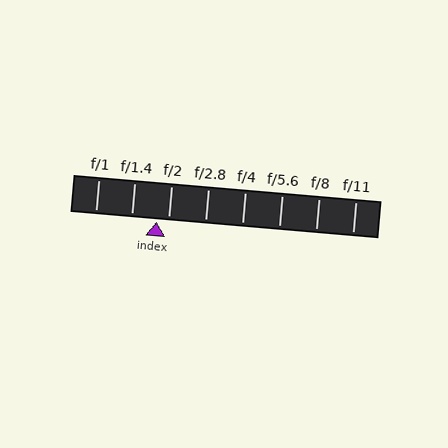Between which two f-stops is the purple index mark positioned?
The index mark is between f/1.4 and f/2.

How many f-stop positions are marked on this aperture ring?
There are 8 f-stop positions marked.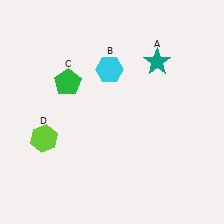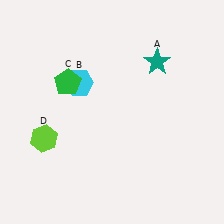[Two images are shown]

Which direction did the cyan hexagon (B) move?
The cyan hexagon (B) moved left.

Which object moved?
The cyan hexagon (B) moved left.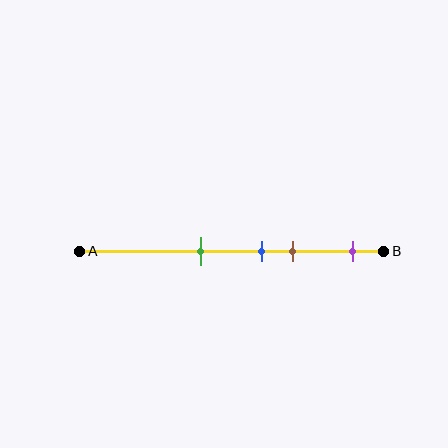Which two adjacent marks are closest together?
The blue and brown marks are the closest adjacent pair.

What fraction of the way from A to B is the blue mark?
The blue mark is approximately 60% (0.6) of the way from A to B.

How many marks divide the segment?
There are 4 marks dividing the segment.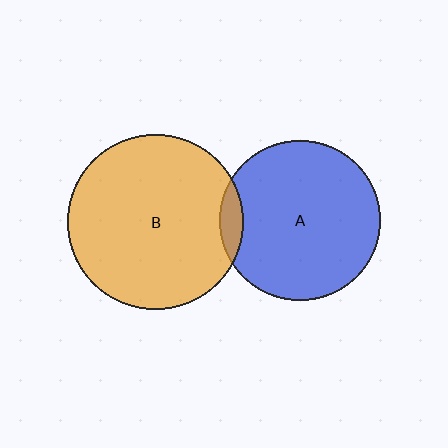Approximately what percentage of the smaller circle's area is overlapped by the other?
Approximately 5%.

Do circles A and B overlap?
Yes.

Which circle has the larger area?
Circle B (orange).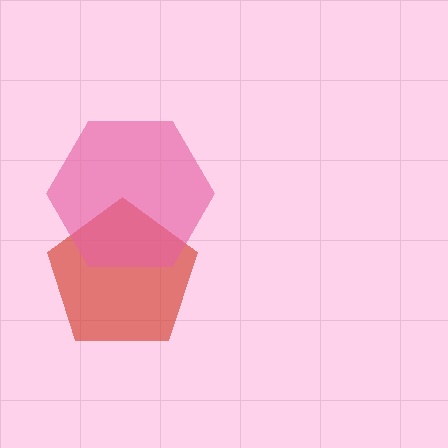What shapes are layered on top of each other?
The layered shapes are: a red pentagon, a pink hexagon.